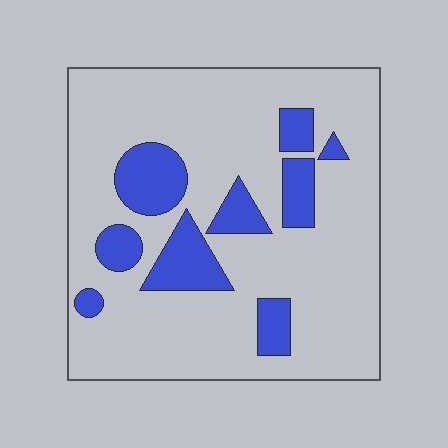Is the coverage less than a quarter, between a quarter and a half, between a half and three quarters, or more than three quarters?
Less than a quarter.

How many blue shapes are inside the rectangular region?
9.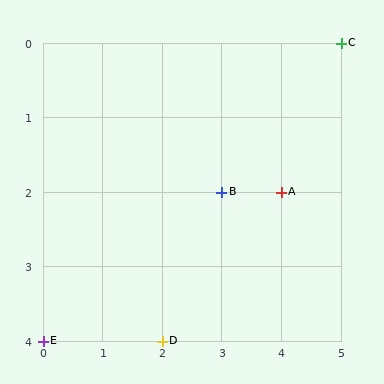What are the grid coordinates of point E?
Point E is at grid coordinates (0, 4).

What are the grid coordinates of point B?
Point B is at grid coordinates (3, 2).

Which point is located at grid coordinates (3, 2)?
Point B is at (3, 2).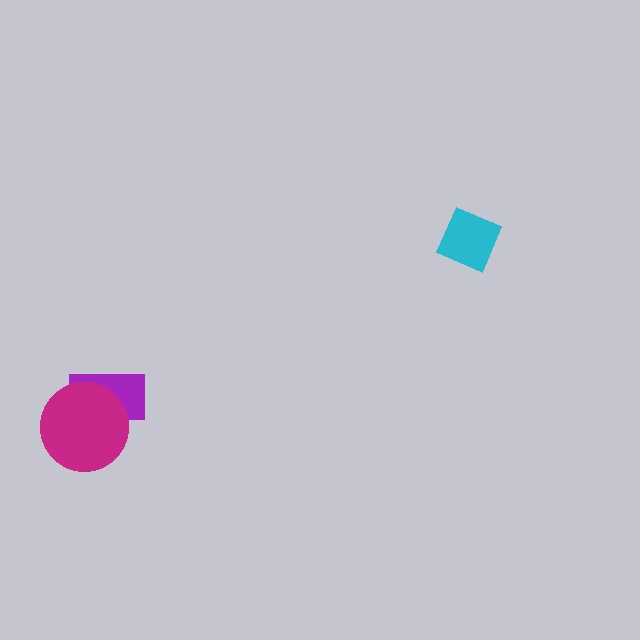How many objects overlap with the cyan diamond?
0 objects overlap with the cyan diamond.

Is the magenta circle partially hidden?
No, no other shape covers it.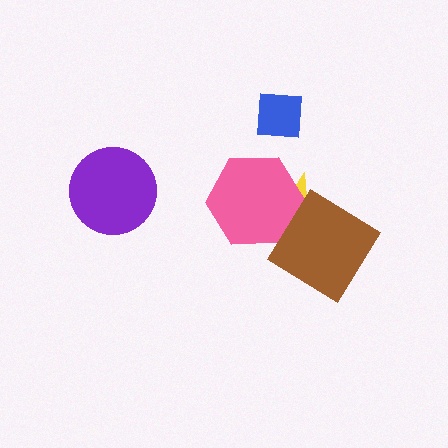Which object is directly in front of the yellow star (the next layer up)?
The pink hexagon is directly in front of the yellow star.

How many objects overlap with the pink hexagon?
1 object overlaps with the pink hexagon.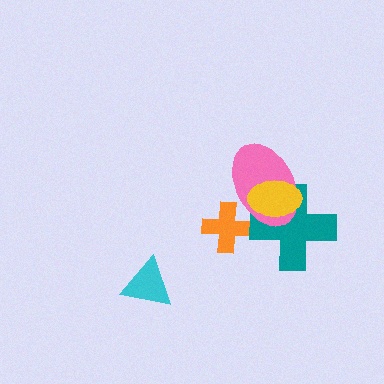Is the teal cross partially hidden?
Yes, it is partially covered by another shape.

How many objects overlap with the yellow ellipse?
2 objects overlap with the yellow ellipse.